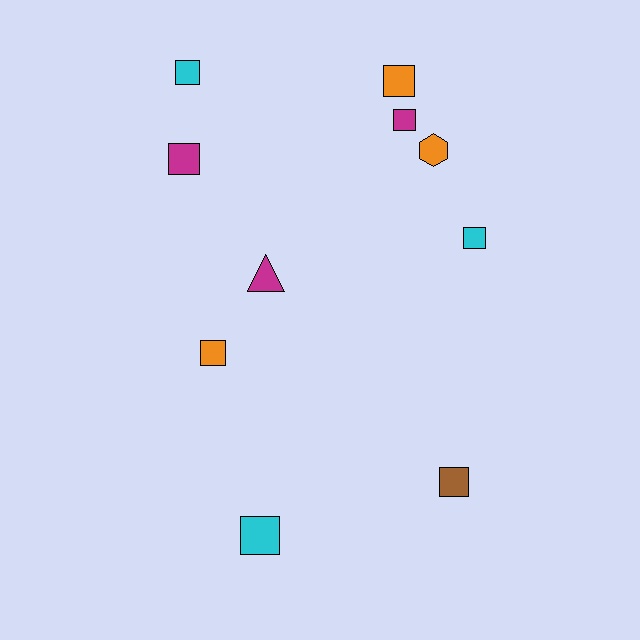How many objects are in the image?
There are 10 objects.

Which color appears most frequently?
Magenta, with 3 objects.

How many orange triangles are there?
There are no orange triangles.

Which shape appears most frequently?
Square, with 8 objects.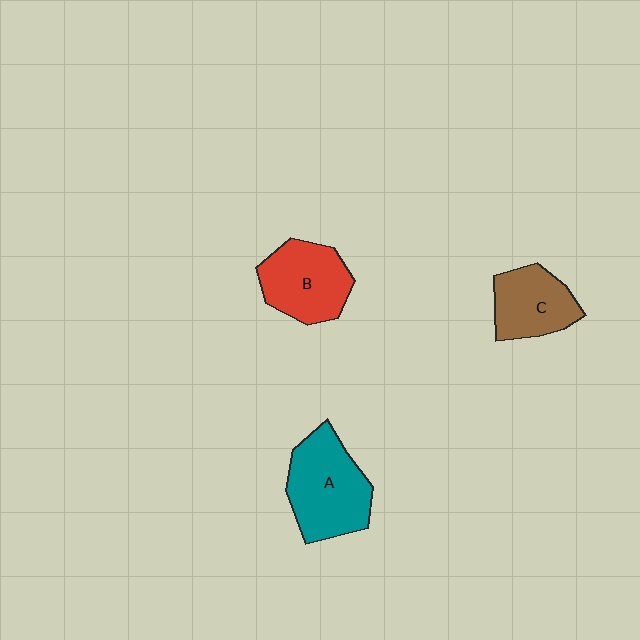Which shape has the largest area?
Shape A (teal).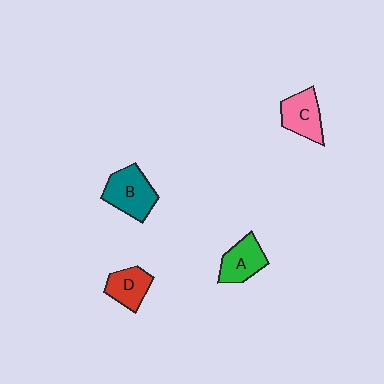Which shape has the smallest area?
Shape D (red).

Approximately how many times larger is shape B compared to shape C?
Approximately 1.2 times.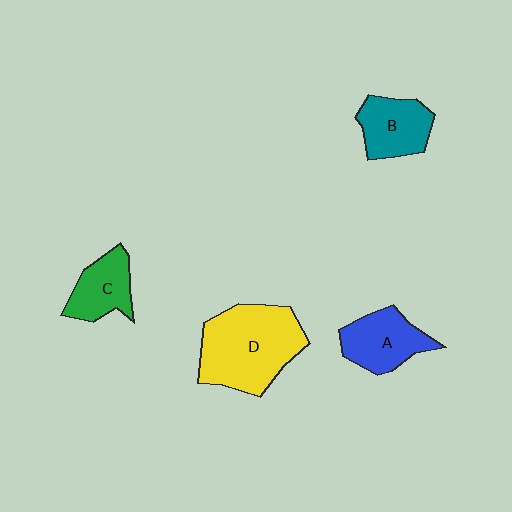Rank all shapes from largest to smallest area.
From largest to smallest: D (yellow), A (blue), B (teal), C (green).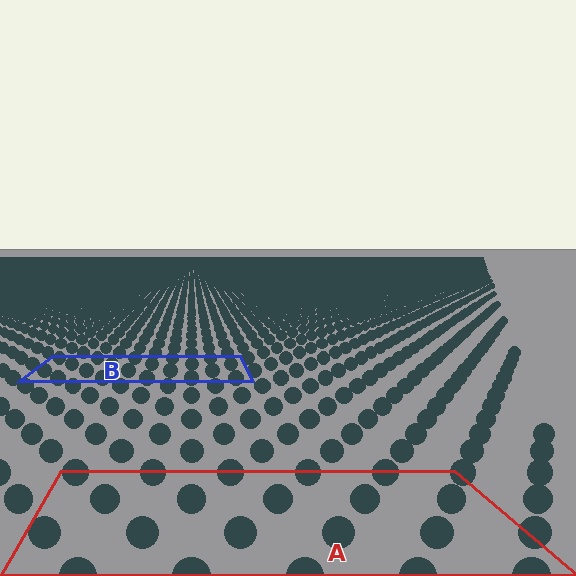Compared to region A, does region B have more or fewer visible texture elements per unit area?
Region B has more texture elements per unit area — they are packed more densely because it is farther away.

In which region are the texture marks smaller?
The texture marks are smaller in region B, because it is farther away.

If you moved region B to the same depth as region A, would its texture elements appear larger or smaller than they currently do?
They would appear larger. At a closer depth, the same texture elements are projected at a bigger on-screen size.